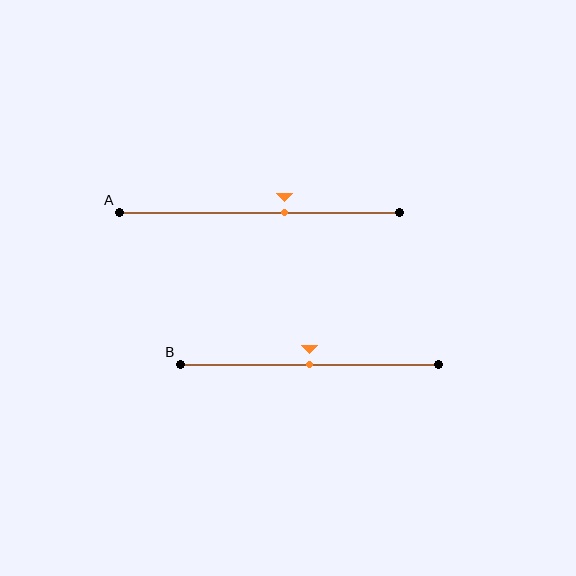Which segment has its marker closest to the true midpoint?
Segment B has its marker closest to the true midpoint.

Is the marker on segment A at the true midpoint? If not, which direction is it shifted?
No, the marker on segment A is shifted to the right by about 9% of the segment length.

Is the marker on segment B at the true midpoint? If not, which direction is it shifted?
Yes, the marker on segment B is at the true midpoint.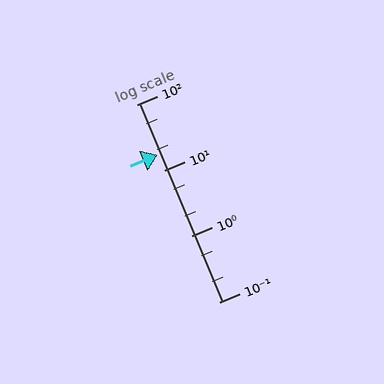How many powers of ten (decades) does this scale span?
The scale spans 3 decades, from 0.1 to 100.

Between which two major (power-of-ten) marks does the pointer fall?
The pointer is between 10 and 100.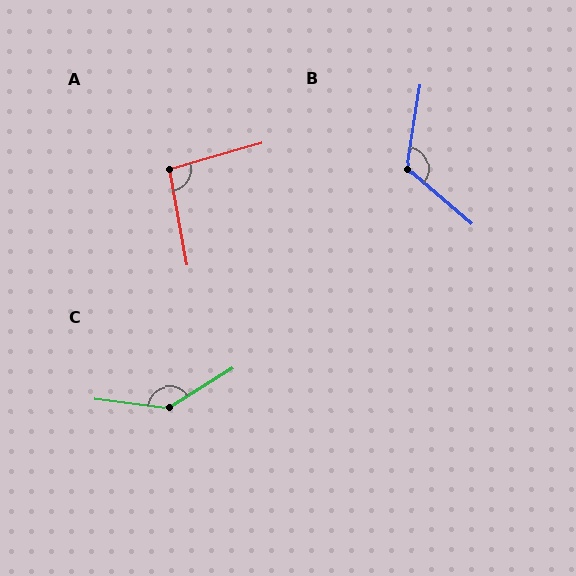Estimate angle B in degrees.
Approximately 122 degrees.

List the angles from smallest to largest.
A (95°), B (122°), C (141°).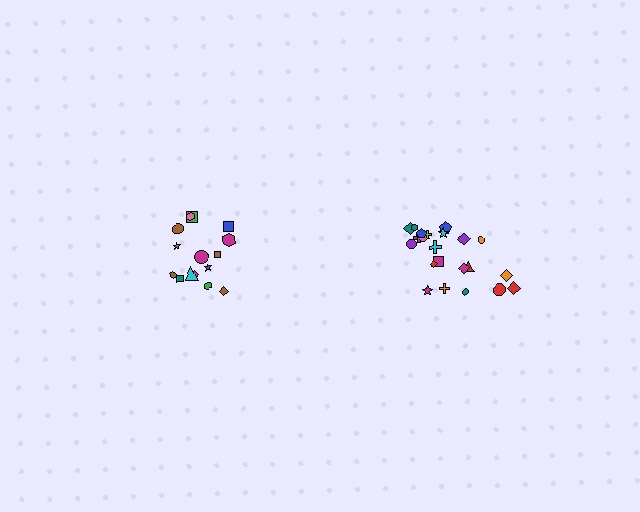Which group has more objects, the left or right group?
The right group.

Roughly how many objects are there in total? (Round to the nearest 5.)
Roughly 35 objects in total.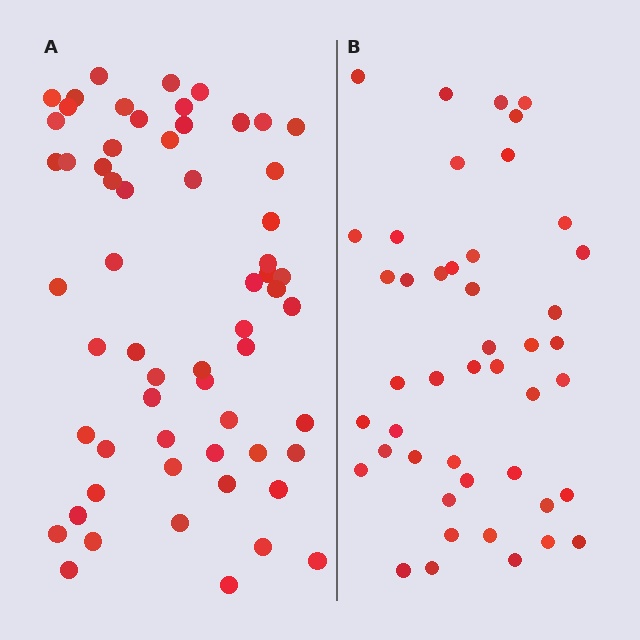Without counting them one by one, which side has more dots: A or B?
Region A (the left region) has more dots.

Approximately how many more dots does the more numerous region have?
Region A has approximately 15 more dots than region B.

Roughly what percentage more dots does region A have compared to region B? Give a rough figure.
About 35% more.